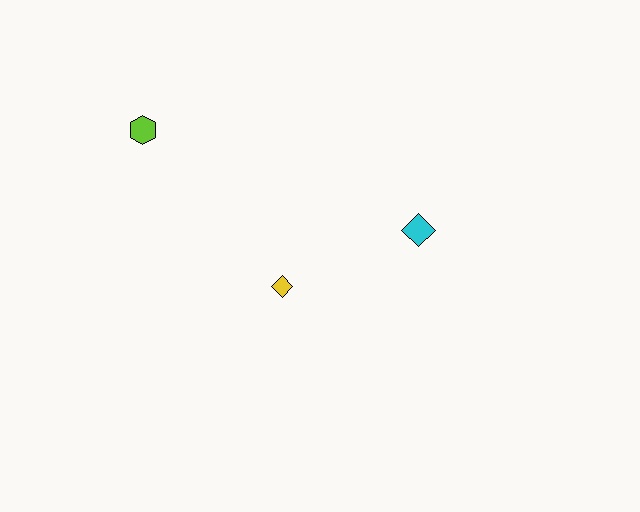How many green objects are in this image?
There are no green objects.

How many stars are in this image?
There are no stars.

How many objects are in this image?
There are 3 objects.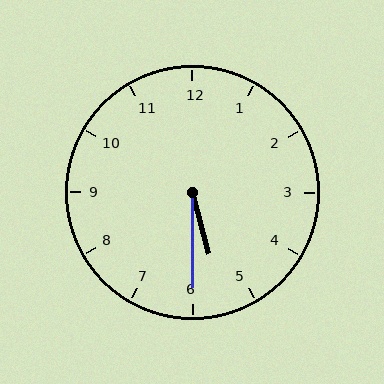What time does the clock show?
5:30.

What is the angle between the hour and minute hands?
Approximately 15 degrees.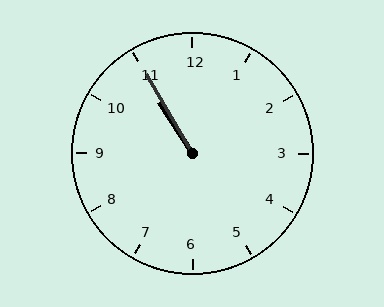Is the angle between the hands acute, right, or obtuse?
It is acute.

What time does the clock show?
10:55.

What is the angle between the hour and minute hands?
Approximately 2 degrees.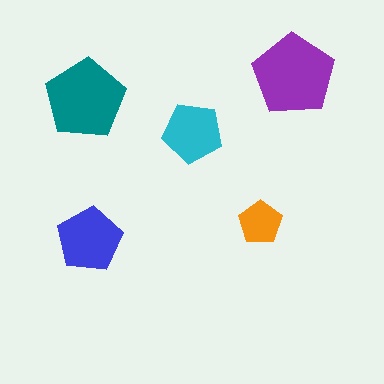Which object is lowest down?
The blue pentagon is bottommost.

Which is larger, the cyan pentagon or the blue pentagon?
The blue one.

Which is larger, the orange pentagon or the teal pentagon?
The teal one.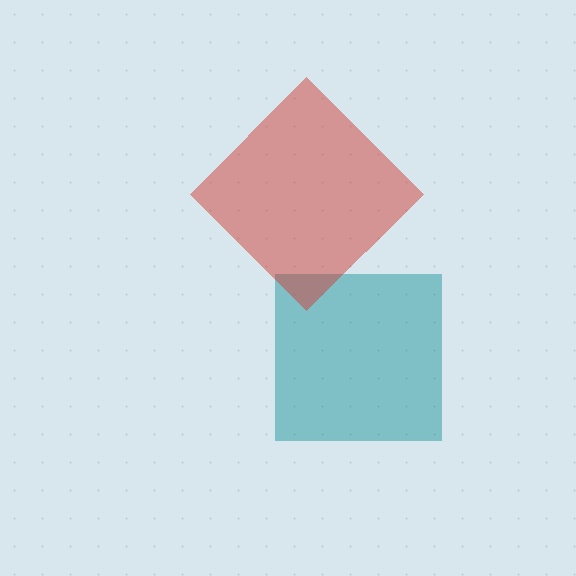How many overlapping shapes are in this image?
There are 2 overlapping shapes in the image.